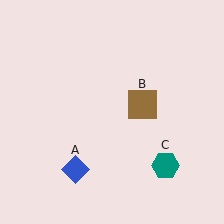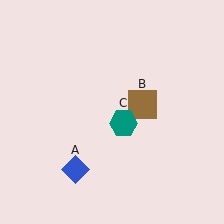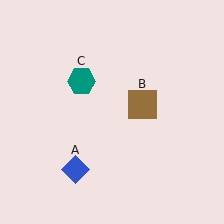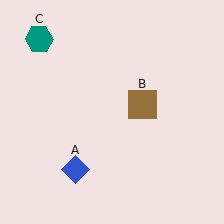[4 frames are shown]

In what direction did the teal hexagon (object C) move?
The teal hexagon (object C) moved up and to the left.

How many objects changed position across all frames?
1 object changed position: teal hexagon (object C).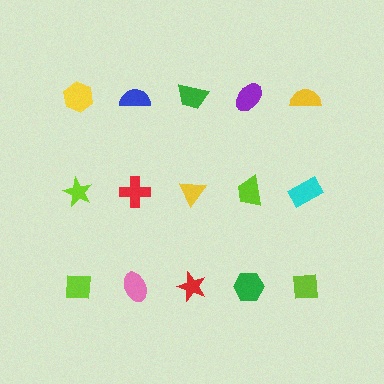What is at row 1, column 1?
A yellow hexagon.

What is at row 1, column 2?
A blue semicircle.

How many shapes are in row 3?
5 shapes.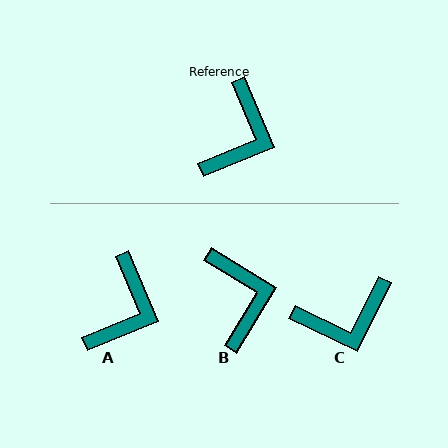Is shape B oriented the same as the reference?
No, it is off by about 36 degrees.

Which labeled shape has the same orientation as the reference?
A.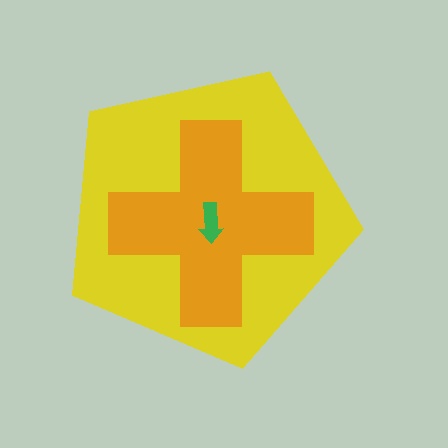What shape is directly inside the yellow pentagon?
The orange cross.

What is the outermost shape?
The yellow pentagon.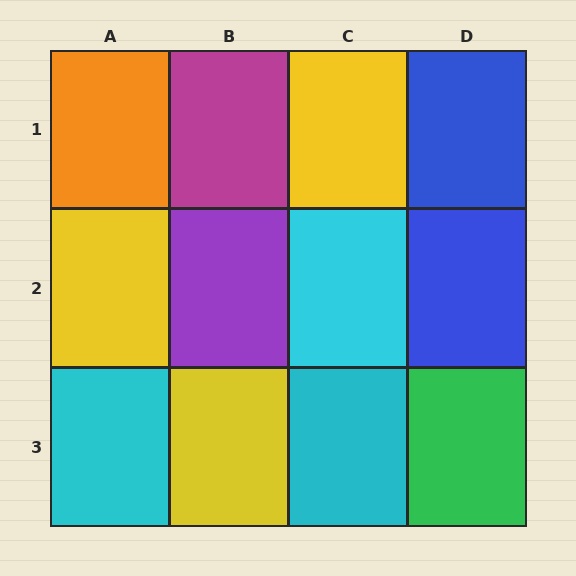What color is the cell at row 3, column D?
Green.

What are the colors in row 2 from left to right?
Yellow, purple, cyan, blue.